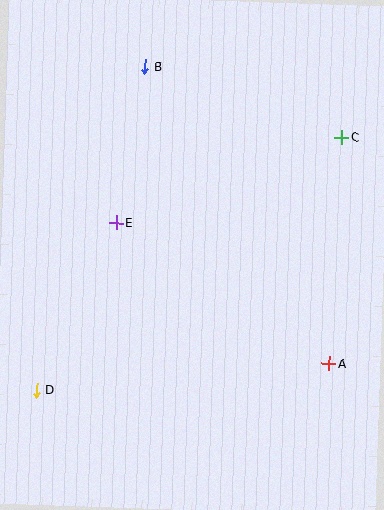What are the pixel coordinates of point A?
Point A is at (329, 364).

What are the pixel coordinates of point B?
Point B is at (145, 66).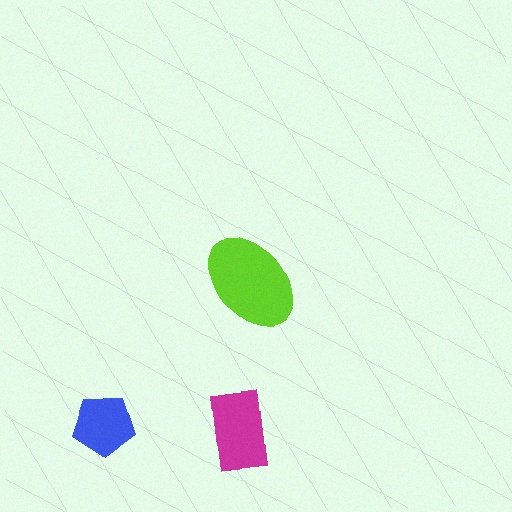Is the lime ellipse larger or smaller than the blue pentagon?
Larger.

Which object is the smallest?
The blue pentagon.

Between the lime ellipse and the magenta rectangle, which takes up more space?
The lime ellipse.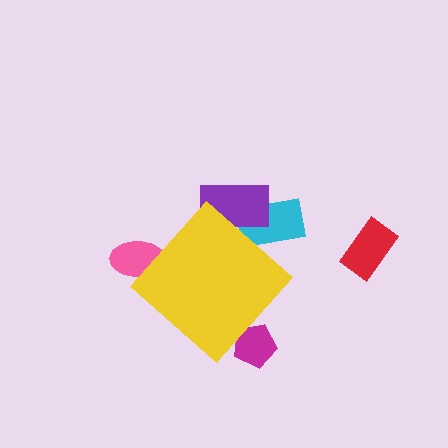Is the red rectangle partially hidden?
No, the red rectangle is fully visible.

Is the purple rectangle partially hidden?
Yes, the purple rectangle is partially hidden behind the yellow diamond.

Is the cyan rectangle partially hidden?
Yes, the cyan rectangle is partially hidden behind the yellow diamond.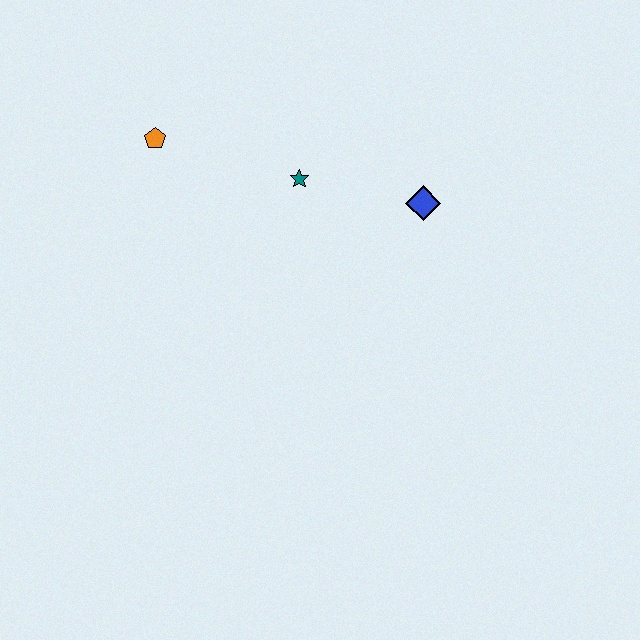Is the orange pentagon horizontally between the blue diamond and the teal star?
No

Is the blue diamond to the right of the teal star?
Yes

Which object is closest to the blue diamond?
The teal star is closest to the blue diamond.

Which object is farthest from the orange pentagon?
The blue diamond is farthest from the orange pentagon.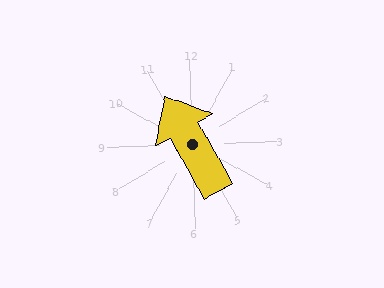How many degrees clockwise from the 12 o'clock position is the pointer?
Approximately 333 degrees.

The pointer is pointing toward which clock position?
Roughly 11 o'clock.